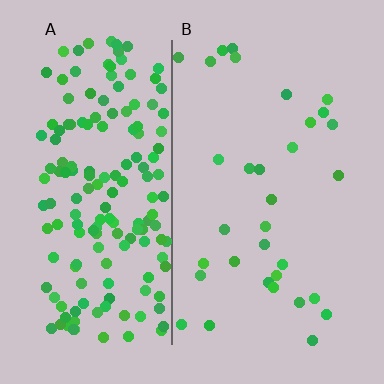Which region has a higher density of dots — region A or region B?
A (the left).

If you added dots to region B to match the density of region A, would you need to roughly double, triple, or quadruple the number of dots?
Approximately quadruple.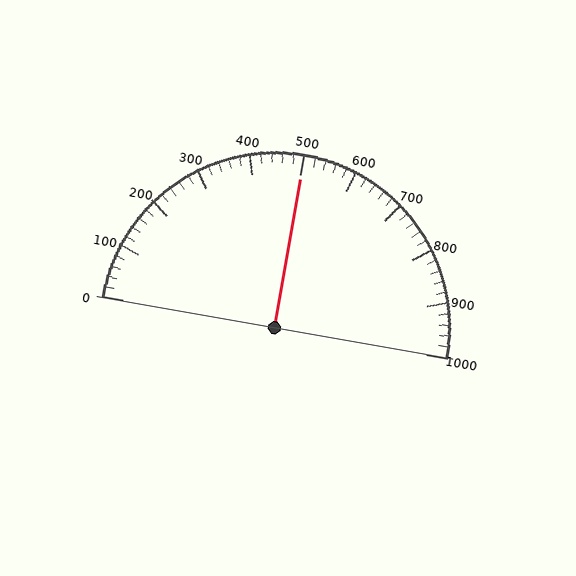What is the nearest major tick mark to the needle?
The nearest major tick mark is 500.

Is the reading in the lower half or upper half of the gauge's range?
The reading is in the upper half of the range (0 to 1000).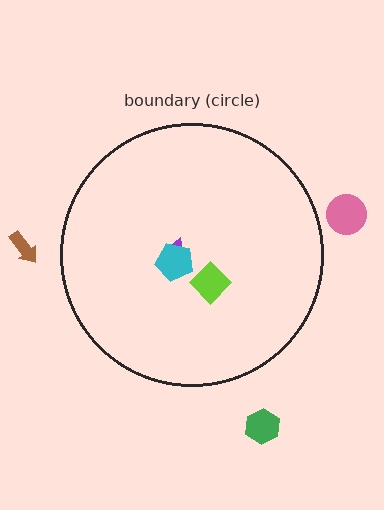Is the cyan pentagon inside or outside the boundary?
Inside.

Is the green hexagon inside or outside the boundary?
Outside.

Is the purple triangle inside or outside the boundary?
Inside.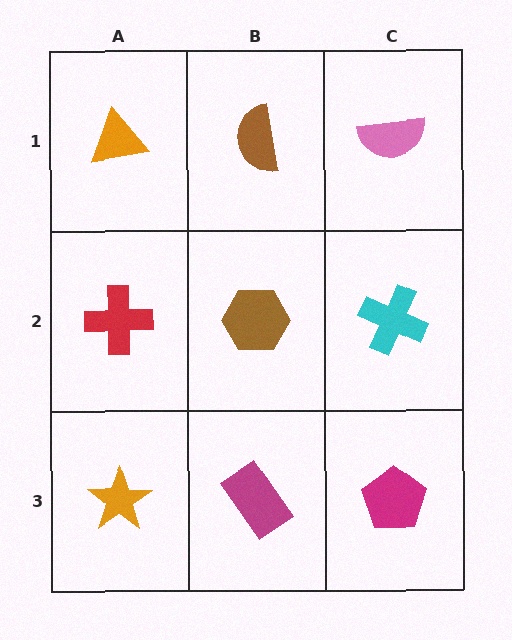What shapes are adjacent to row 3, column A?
A red cross (row 2, column A), a magenta rectangle (row 3, column B).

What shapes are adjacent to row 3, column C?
A cyan cross (row 2, column C), a magenta rectangle (row 3, column B).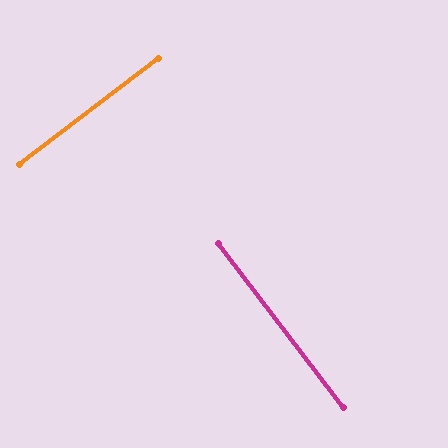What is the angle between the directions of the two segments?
Approximately 90 degrees.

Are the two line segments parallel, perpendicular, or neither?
Perpendicular — they meet at approximately 90°.